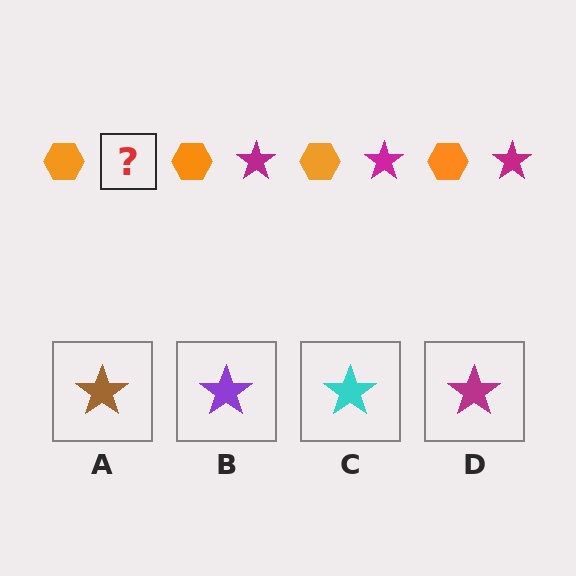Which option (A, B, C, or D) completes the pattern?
D.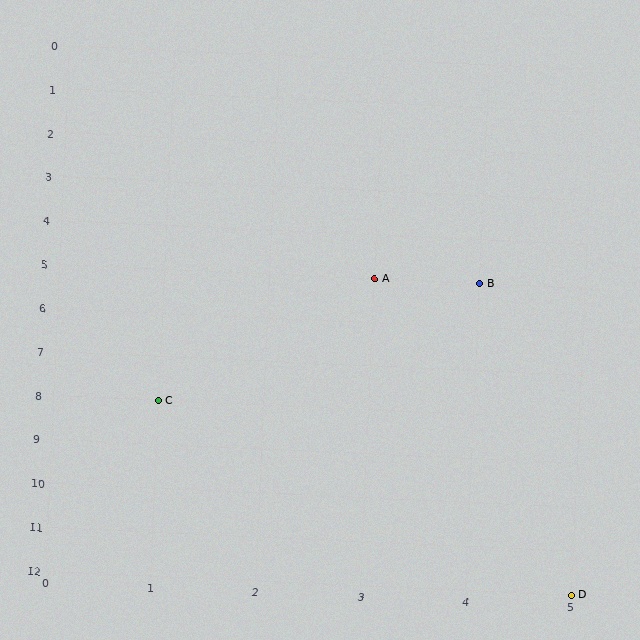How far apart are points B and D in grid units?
Points B and D are 1 column and 7 rows apart (about 7.1 grid units diagonally).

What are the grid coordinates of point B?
Point B is at grid coordinates (4, 5).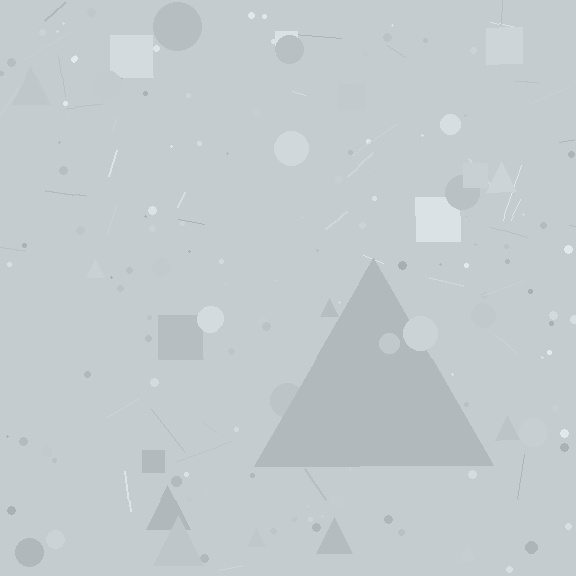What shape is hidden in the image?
A triangle is hidden in the image.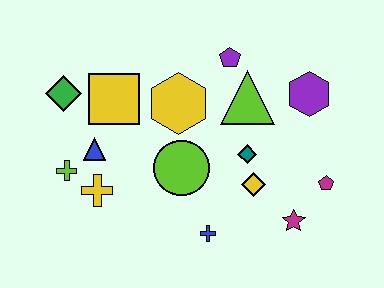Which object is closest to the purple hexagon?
The lime triangle is closest to the purple hexagon.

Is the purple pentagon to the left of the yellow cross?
No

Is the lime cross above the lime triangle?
No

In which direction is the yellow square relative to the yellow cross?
The yellow square is above the yellow cross.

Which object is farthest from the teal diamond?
The green diamond is farthest from the teal diamond.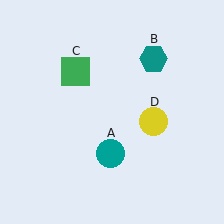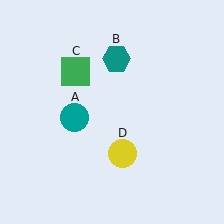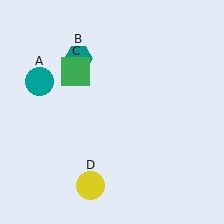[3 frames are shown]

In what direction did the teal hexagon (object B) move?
The teal hexagon (object B) moved left.